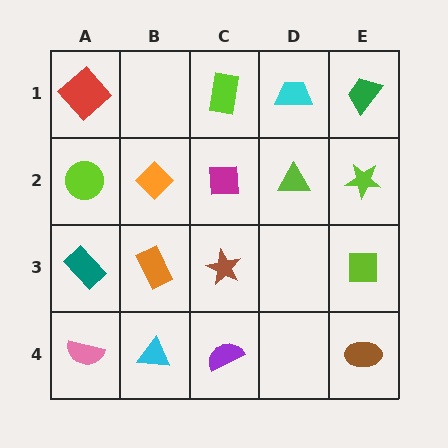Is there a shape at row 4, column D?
No, that cell is empty.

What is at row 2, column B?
An orange diamond.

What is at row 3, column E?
A lime square.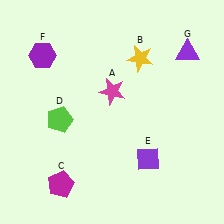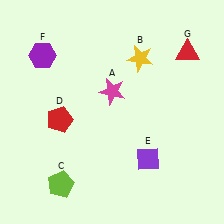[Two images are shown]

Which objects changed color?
C changed from magenta to lime. D changed from lime to red. G changed from purple to red.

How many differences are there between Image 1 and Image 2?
There are 3 differences between the two images.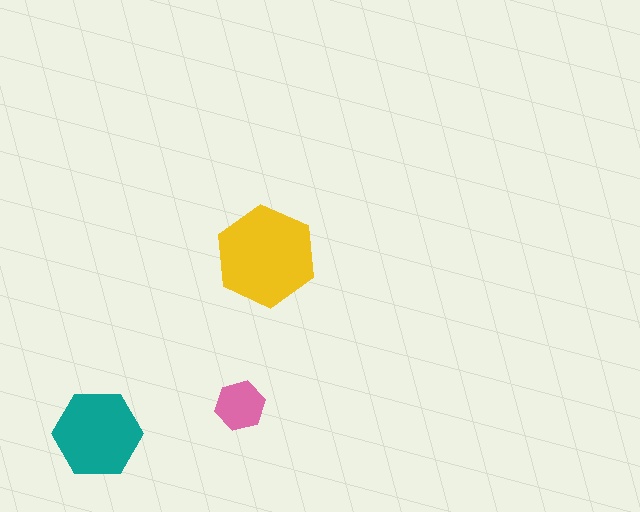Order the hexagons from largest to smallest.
the yellow one, the teal one, the pink one.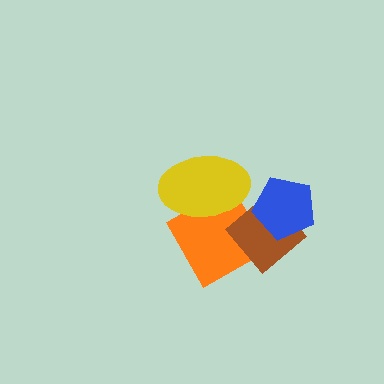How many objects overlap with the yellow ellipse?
2 objects overlap with the yellow ellipse.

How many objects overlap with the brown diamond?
3 objects overlap with the brown diamond.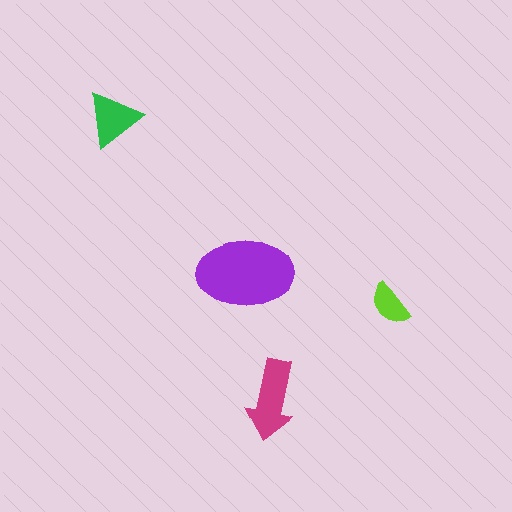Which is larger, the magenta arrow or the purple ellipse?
The purple ellipse.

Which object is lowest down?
The magenta arrow is bottommost.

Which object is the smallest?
The lime semicircle.